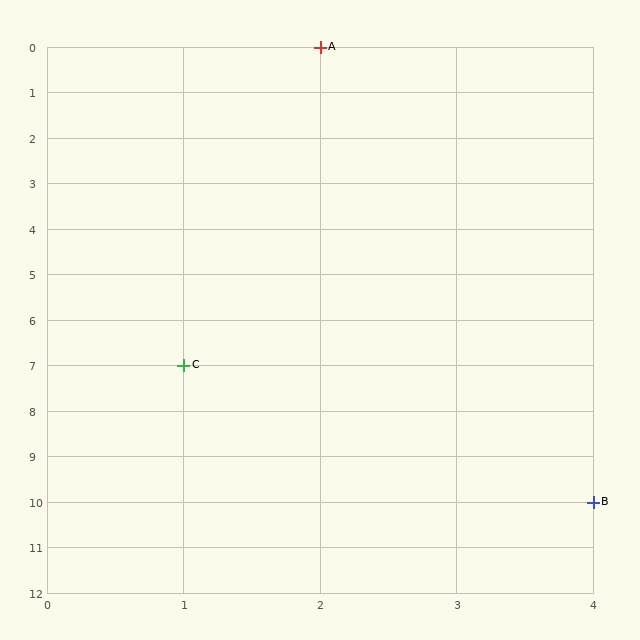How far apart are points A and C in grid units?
Points A and C are 1 column and 7 rows apart (about 7.1 grid units diagonally).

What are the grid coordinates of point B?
Point B is at grid coordinates (4, 10).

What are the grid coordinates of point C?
Point C is at grid coordinates (1, 7).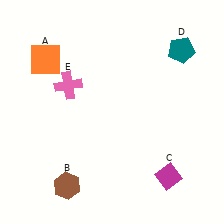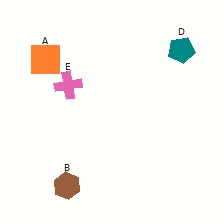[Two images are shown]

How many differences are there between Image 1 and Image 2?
There is 1 difference between the two images.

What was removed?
The magenta diamond (C) was removed in Image 2.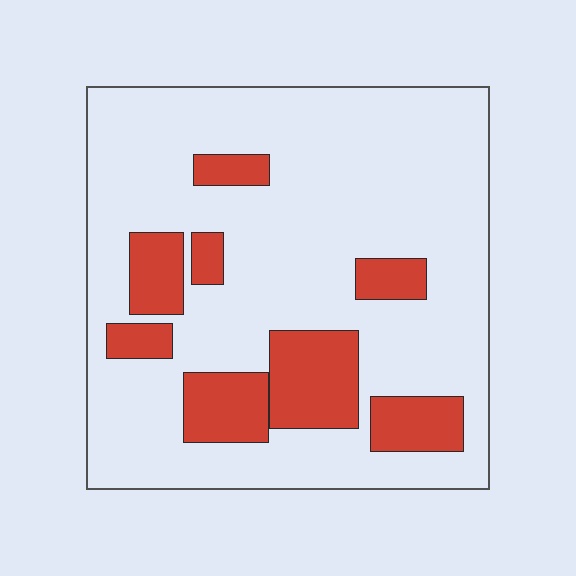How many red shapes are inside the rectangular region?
8.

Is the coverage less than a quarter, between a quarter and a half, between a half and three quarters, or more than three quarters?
Less than a quarter.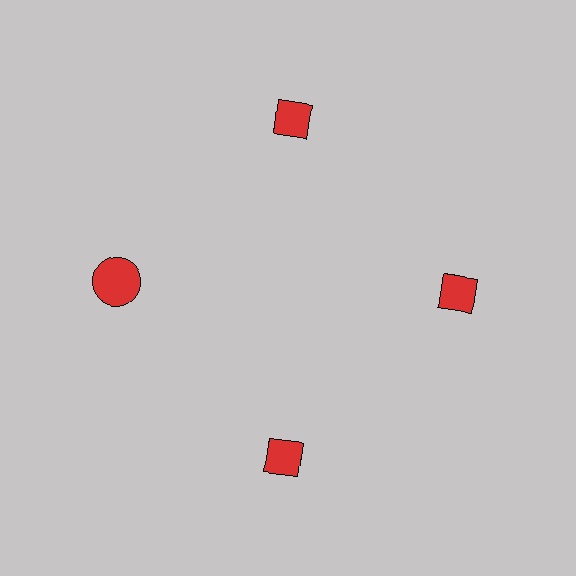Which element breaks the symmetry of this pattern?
The red circle at roughly the 9 o'clock position breaks the symmetry. All other shapes are red diamonds.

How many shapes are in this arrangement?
There are 4 shapes arranged in a ring pattern.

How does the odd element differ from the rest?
It has a different shape: circle instead of diamond.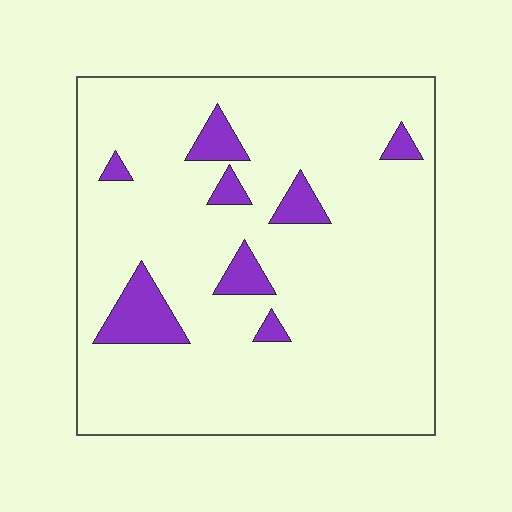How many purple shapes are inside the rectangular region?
8.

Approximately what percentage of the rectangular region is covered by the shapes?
Approximately 10%.